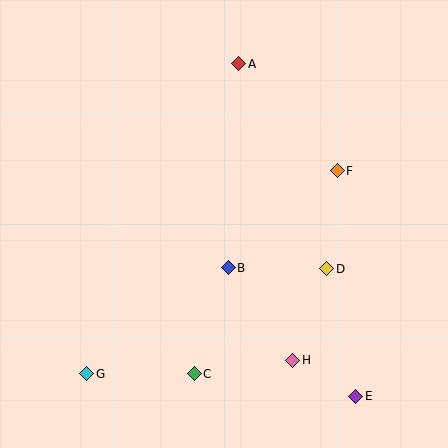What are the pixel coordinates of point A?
Point A is at (239, 64).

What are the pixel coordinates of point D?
Point D is at (327, 269).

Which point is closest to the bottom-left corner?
Point G is closest to the bottom-left corner.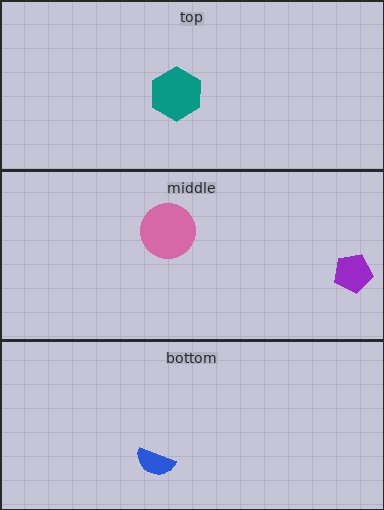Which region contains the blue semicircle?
The bottom region.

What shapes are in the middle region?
The pink circle, the purple pentagon.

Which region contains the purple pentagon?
The middle region.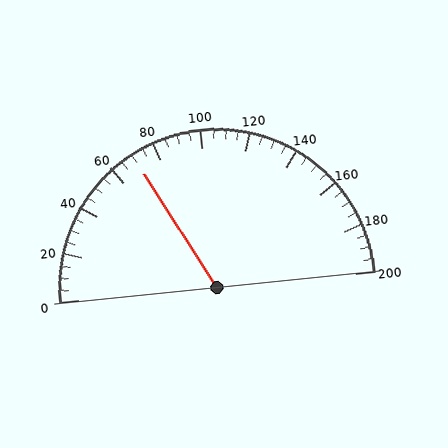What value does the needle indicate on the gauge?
The needle indicates approximately 70.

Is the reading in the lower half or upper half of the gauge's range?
The reading is in the lower half of the range (0 to 200).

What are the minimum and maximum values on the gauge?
The gauge ranges from 0 to 200.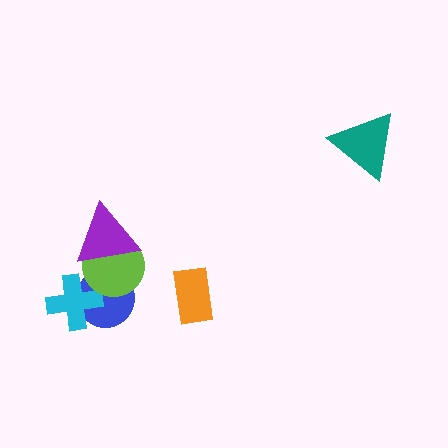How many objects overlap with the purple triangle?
1 object overlaps with the purple triangle.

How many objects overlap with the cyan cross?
1 object overlaps with the cyan cross.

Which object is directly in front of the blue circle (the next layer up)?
The cyan cross is directly in front of the blue circle.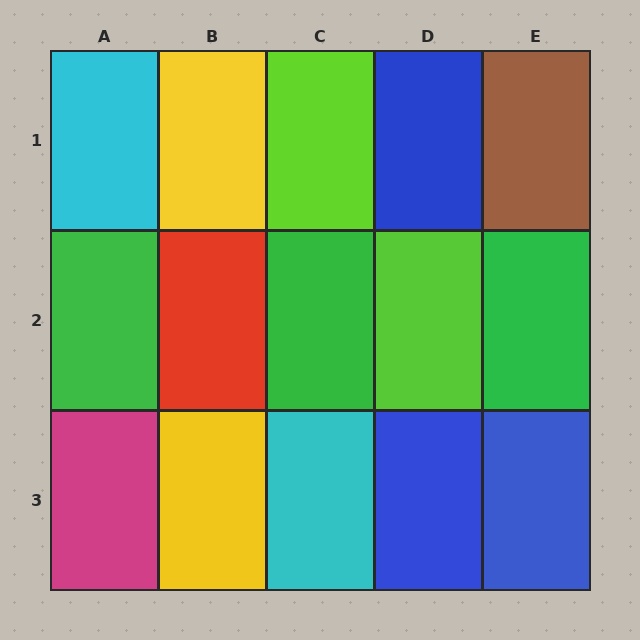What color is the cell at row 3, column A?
Magenta.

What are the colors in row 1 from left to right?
Cyan, yellow, lime, blue, brown.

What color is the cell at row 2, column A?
Green.